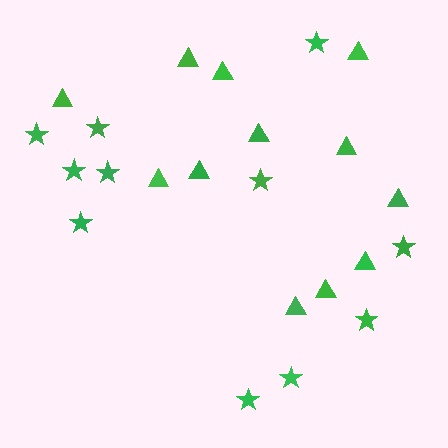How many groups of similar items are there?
There are 2 groups: one group of stars (11) and one group of triangles (12).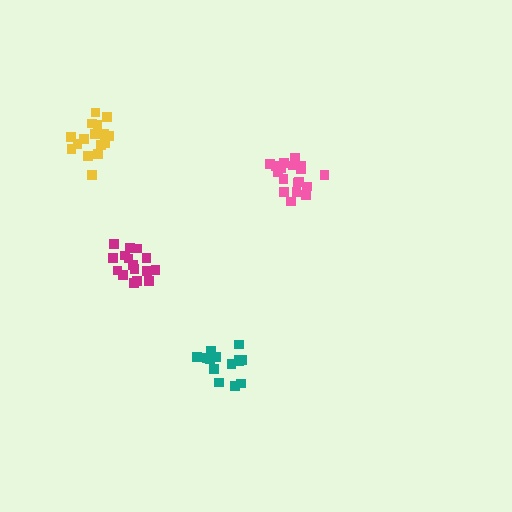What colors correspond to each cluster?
The clusters are colored: yellow, teal, pink, magenta.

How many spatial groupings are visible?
There are 4 spatial groupings.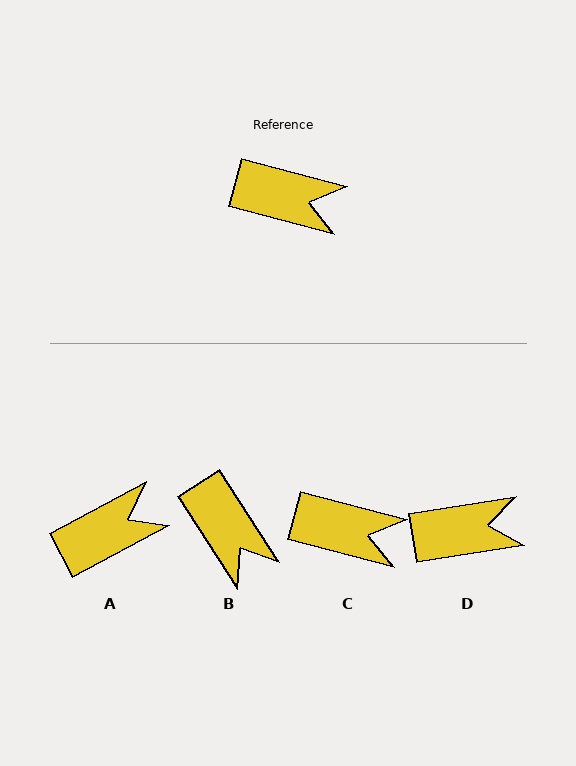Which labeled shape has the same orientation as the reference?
C.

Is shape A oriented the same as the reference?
No, it is off by about 43 degrees.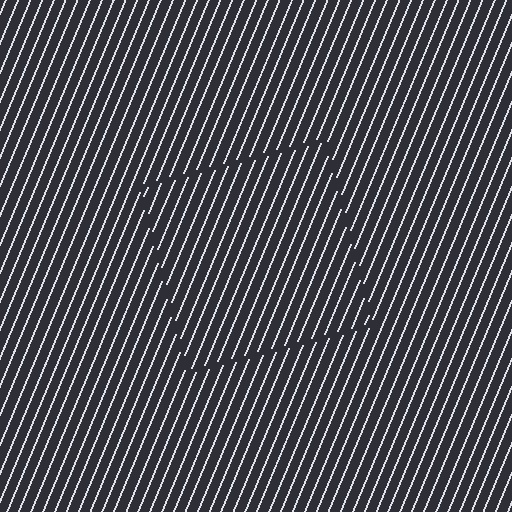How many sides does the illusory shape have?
4 sides — the line-ends trace a square.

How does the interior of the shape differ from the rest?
The interior of the shape contains the same grating, shifted by half a period — the contour is defined by the phase discontinuity where line-ends from the inner and outer gratings abut.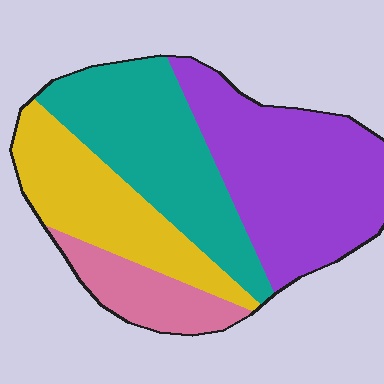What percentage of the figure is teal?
Teal takes up about one third (1/3) of the figure.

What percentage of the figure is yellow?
Yellow covers about 20% of the figure.